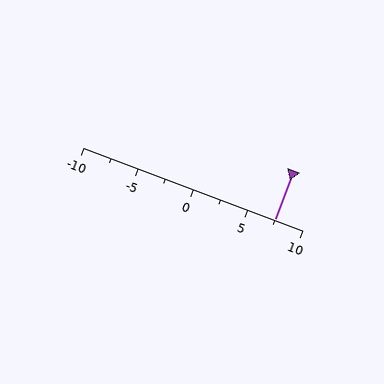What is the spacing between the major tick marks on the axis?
The major ticks are spaced 5 apart.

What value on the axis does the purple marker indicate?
The marker indicates approximately 7.5.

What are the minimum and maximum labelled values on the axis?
The axis runs from -10 to 10.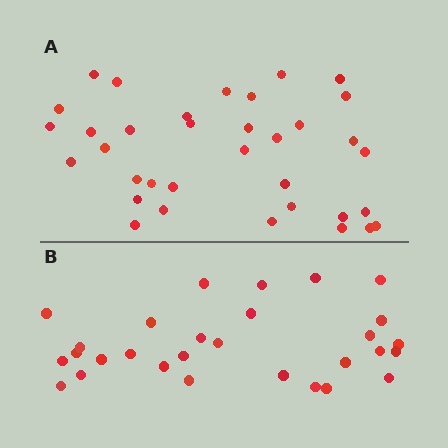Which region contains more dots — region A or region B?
Region A (the top region) has more dots.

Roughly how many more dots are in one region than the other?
Region A has about 6 more dots than region B.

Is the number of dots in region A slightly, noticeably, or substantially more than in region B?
Region A has only slightly more — the two regions are fairly close. The ratio is roughly 1.2 to 1.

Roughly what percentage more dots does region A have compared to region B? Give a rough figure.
About 20% more.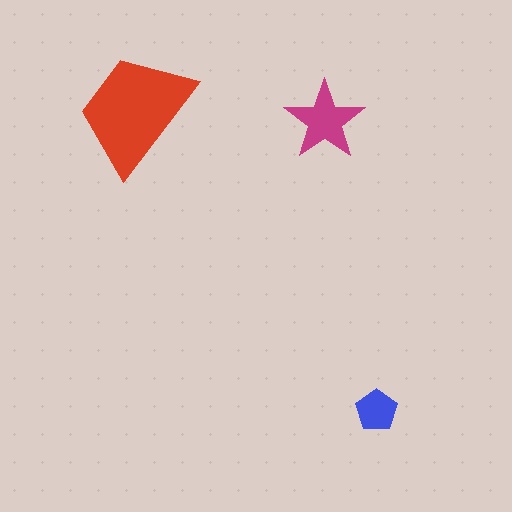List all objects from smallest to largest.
The blue pentagon, the magenta star, the red trapezoid.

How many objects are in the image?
There are 3 objects in the image.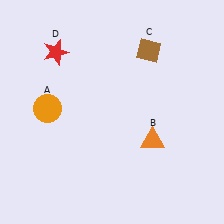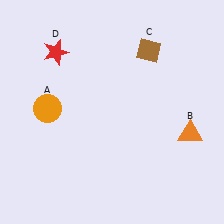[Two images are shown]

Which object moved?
The orange triangle (B) moved right.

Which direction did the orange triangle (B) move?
The orange triangle (B) moved right.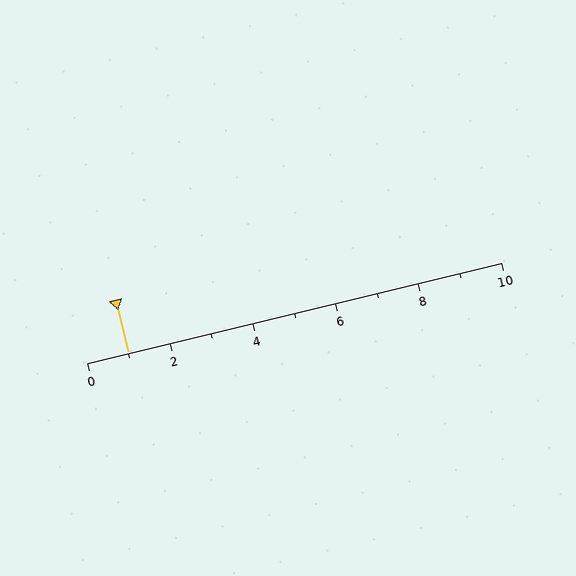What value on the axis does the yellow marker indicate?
The marker indicates approximately 1.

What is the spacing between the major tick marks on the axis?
The major ticks are spaced 2 apart.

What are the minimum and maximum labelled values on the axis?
The axis runs from 0 to 10.